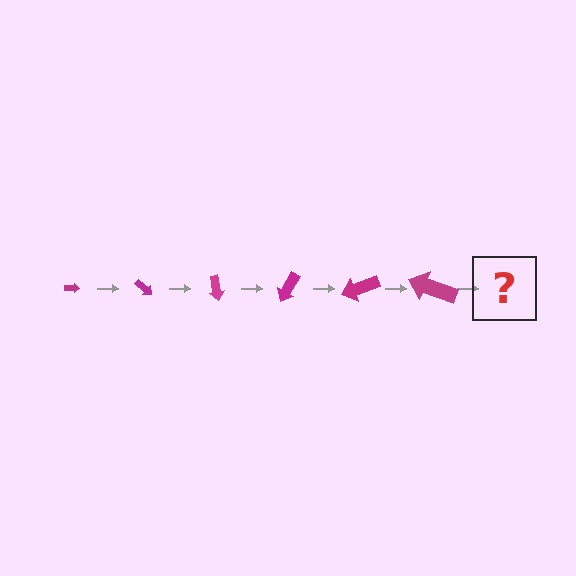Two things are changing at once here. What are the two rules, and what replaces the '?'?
The two rules are that the arrow grows larger each step and it rotates 40 degrees each step. The '?' should be an arrow, larger than the previous one and rotated 240 degrees from the start.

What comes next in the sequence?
The next element should be an arrow, larger than the previous one and rotated 240 degrees from the start.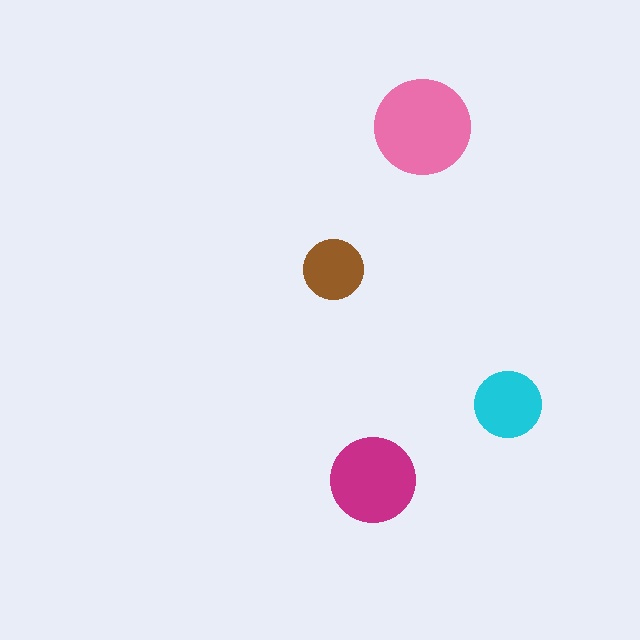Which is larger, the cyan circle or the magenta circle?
The magenta one.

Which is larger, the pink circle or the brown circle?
The pink one.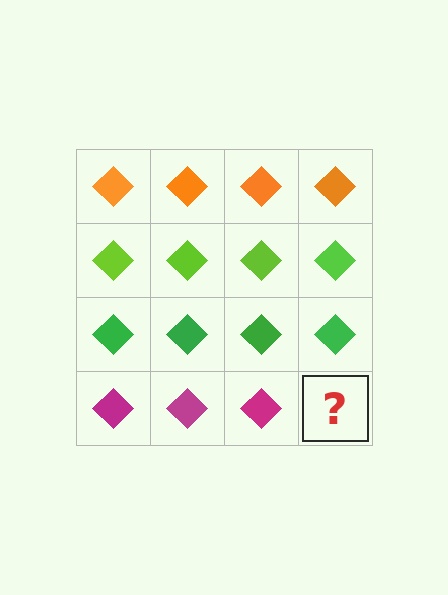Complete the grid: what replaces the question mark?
The question mark should be replaced with a magenta diamond.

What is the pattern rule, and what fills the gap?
The rule is that each row has a consistent color. The gap should be filled with a magenta diamond.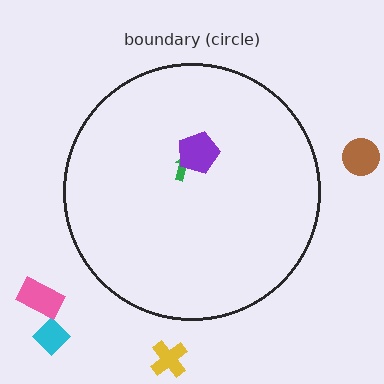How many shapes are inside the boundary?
2 inside, 4 outside.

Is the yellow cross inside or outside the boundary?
Outside.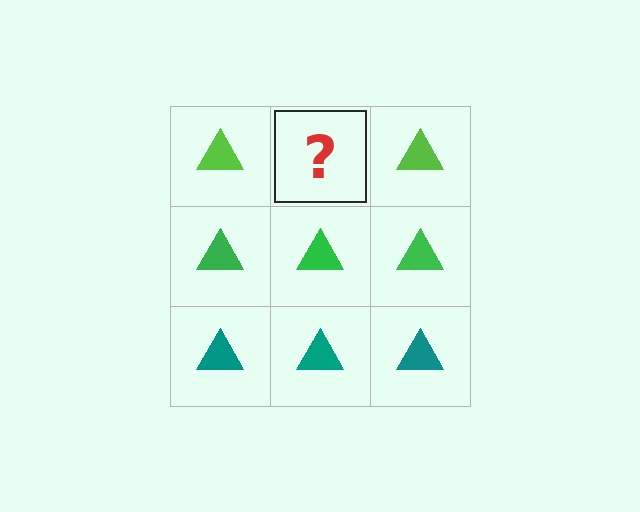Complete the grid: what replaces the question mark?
The question mark should be replaced with a lime triangle.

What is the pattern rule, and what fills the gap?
The rule is that each row has a consistent color. The gap should be filled with a lime triangle.